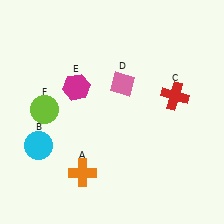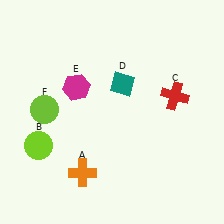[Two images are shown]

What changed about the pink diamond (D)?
In Image 1, D is pink. In Image 2, it changed to teal.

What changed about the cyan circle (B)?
In Image 1, B is cyan. In Image 2, it changed to lime.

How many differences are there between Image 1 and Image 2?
There are 2 differences between the two images.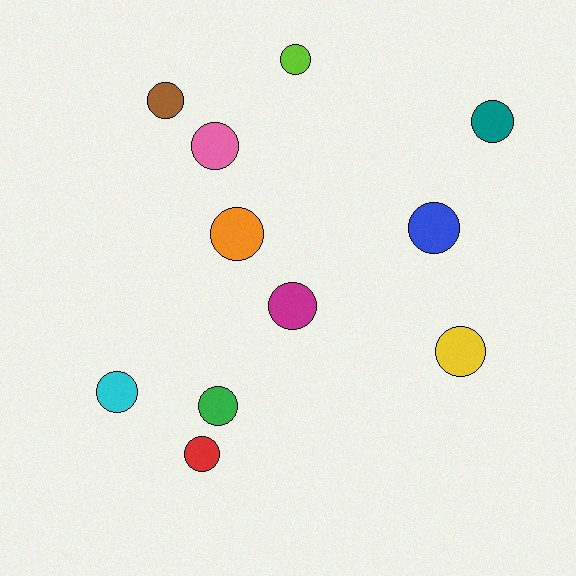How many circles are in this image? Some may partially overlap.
There are 11 circles.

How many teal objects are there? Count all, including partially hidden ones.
There is 1 teal object.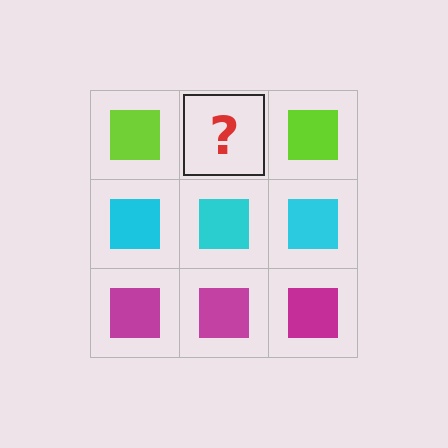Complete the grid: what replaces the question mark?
The question mark should be replaced with a lime square.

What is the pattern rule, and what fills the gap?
The rule is that each row has a consistent color. The gap should be filled with a lime square.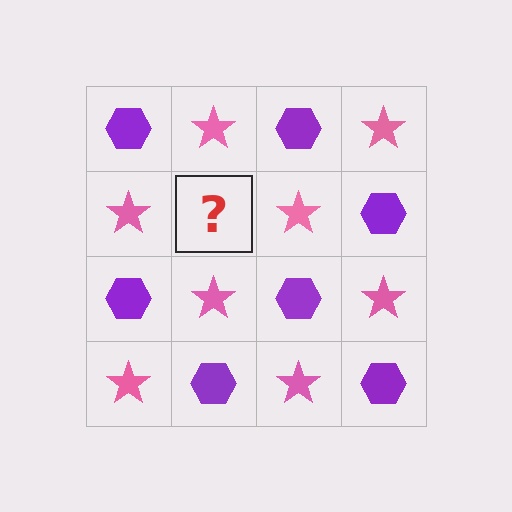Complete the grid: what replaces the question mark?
The question mark should be replaced with a purple hexagon.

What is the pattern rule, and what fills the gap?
The rule is that it alternates purple hexagon and pink star in a checkerboard pattern. The gap should be filled with a purple hexagon.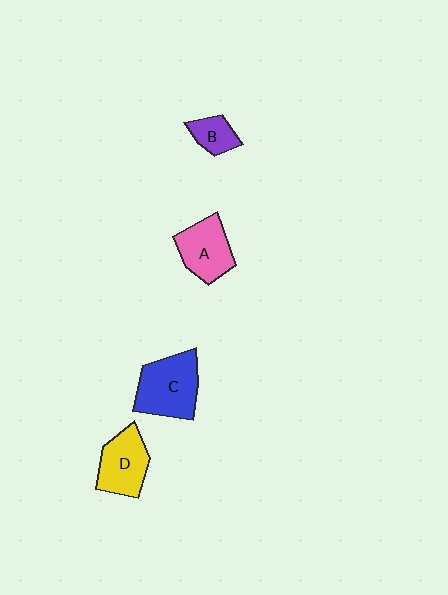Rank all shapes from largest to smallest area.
From largest to smallest: C (blue), D (yellow), A (pink), B (purple).